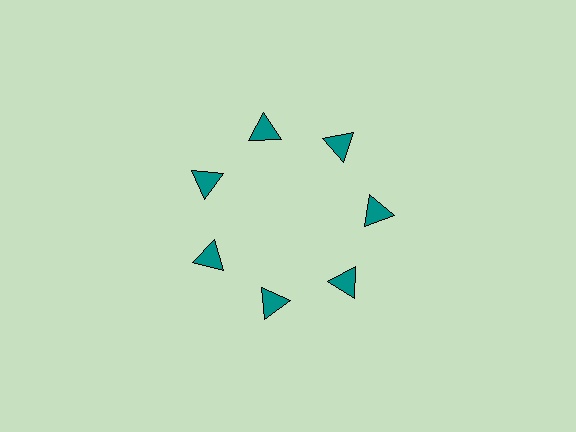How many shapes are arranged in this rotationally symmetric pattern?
There are 7 shapes, arranged in 7 groups of 1.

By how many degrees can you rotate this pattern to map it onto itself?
The pattern maps onto itself every 51 degrees of rotation.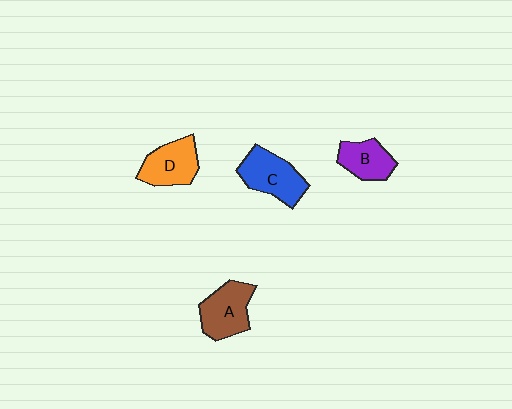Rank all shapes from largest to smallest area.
From largest to smallest: C (blue), A (brown), D (orange), B (purple).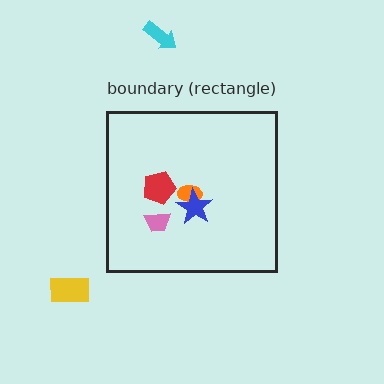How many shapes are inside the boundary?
4 inside, 2 outside.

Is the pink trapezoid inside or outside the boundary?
Inside.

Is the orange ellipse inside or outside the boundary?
Inside.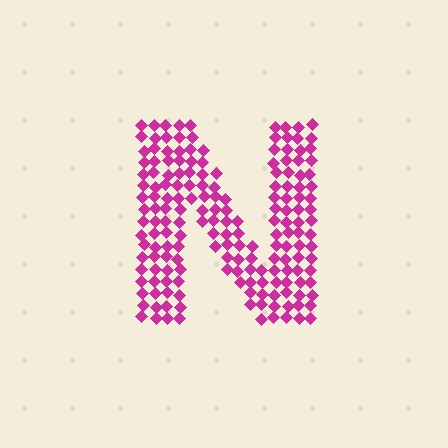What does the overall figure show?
The overall figure shows the letter N.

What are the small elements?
The small elements are diamonds.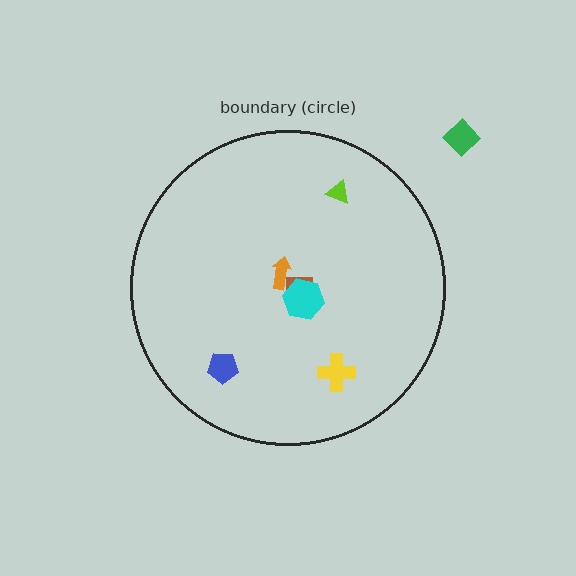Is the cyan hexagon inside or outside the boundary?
Inside.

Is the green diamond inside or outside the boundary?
Outside.